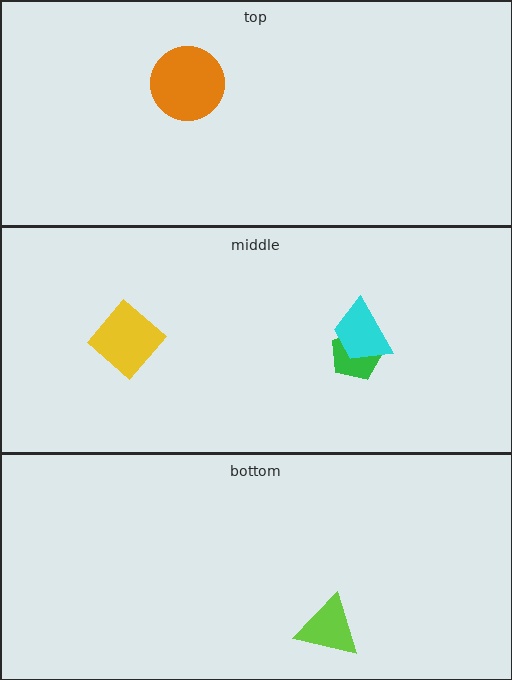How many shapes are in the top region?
1.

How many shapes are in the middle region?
3.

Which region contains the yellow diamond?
The middle region.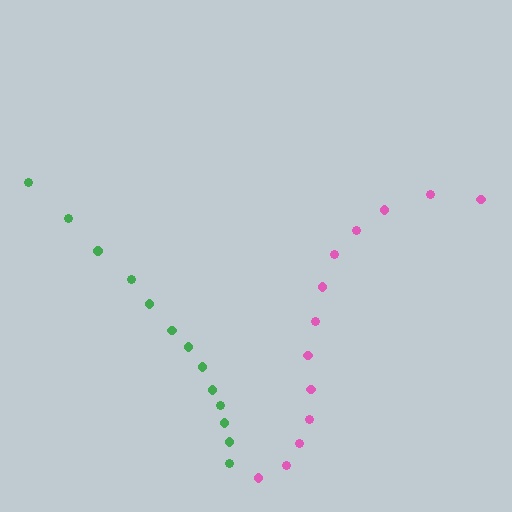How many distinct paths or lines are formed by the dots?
There are 2 distinct paths.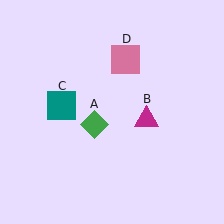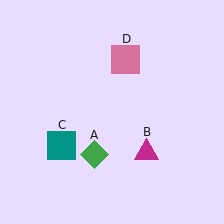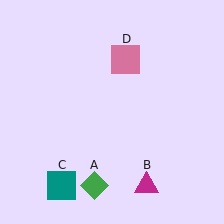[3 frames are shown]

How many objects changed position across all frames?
3 objects changed position: green diamond (object A), magenta triangle (object B), teal square (object C).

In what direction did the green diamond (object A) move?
The green diamond (object A) moved down.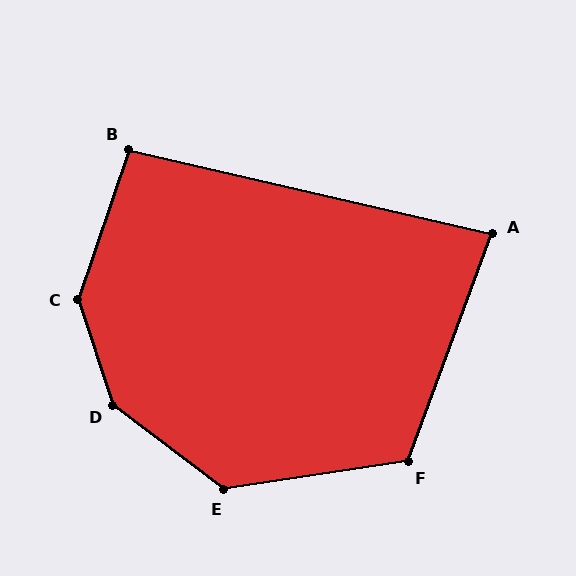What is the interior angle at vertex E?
Approximately 135 degrees (obtuse).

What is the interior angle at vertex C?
Approximately 142 degrees (obtuse).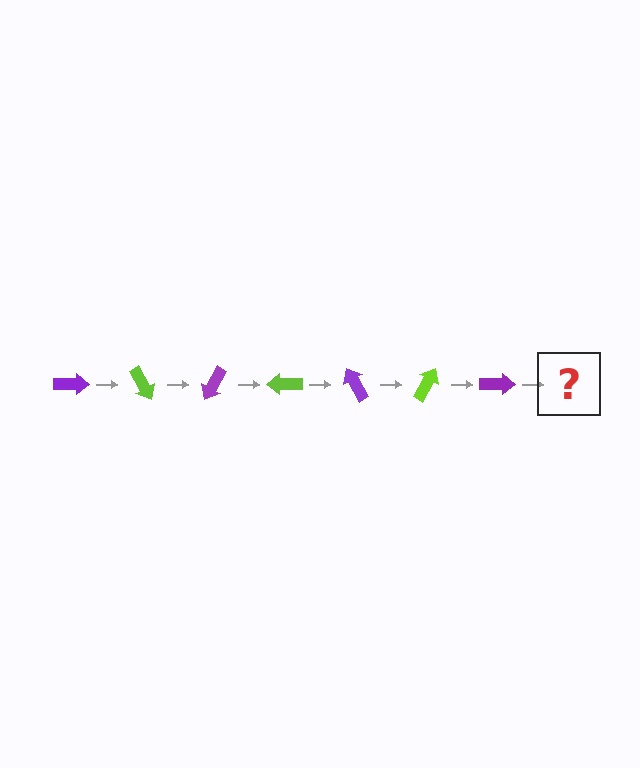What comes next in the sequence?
The next element should be a lime arrow, rotated 420 degrees from the start.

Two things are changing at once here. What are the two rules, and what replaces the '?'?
The two rules are that it rotates 60 degrees each step and the color cycles through purple and lime. The '?' should be a lime arrow, rotated 420 degrees from the start.